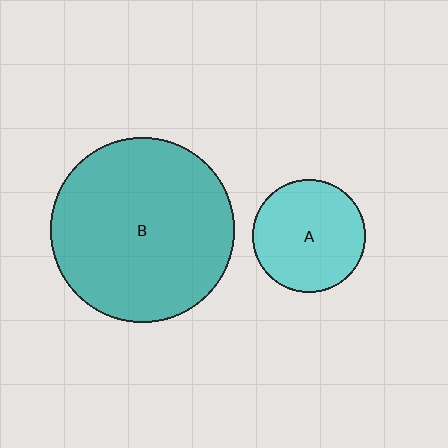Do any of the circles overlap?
No, none of the circles overlap.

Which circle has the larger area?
Circle B (teal).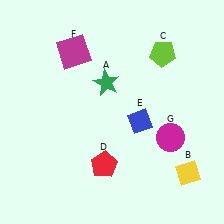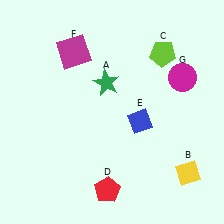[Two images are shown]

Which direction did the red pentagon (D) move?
The red pentagon (D) moved down.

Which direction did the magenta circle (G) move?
The magenta circle (G) moved up.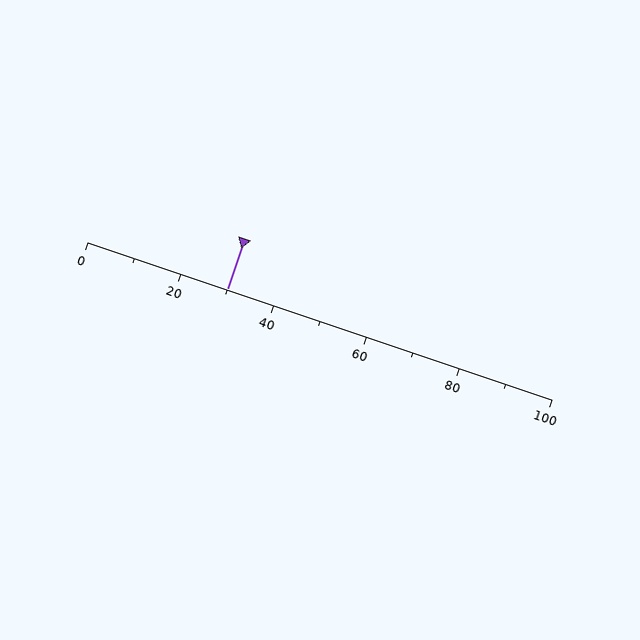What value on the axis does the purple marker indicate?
The marker indicates approximately 30.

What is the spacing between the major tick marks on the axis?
The major ticks are spaced 20 apart.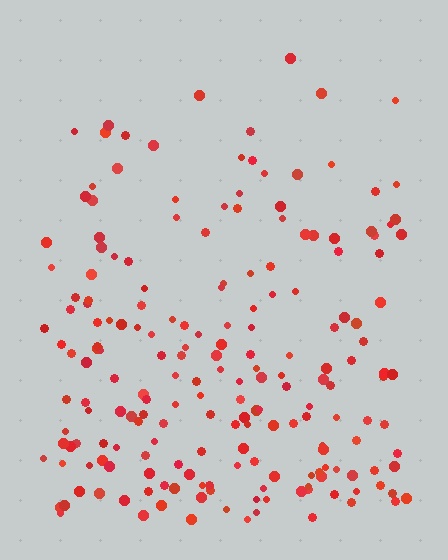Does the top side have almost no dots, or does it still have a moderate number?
Still a moderate number, just noticeably fewer than the bottom.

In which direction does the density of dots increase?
From top to bottom, with the bottom side densest.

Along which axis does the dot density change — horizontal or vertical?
Vertical.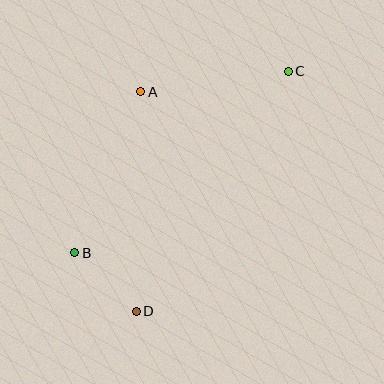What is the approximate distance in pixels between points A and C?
The distance between A and C is approximately 149 pixels.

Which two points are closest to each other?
Points B and D are closest to each other.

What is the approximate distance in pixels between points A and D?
The distance between A and D is approximately 220 pixels.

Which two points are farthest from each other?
Points C and D are farthest from each other.